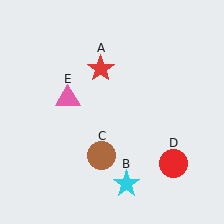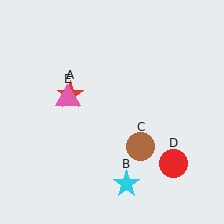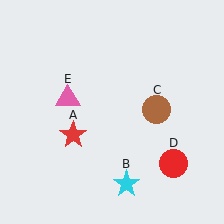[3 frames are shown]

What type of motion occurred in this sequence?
The red star (object A), brown circle (object C) rotated counterclockwise around the center of the scene.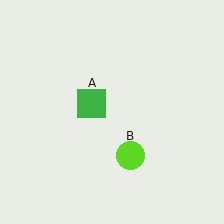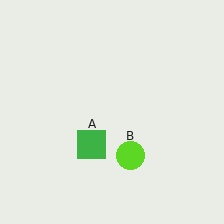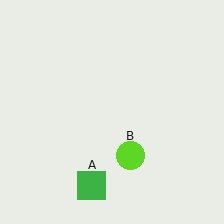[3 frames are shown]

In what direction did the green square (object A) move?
The green square (object A) moved down.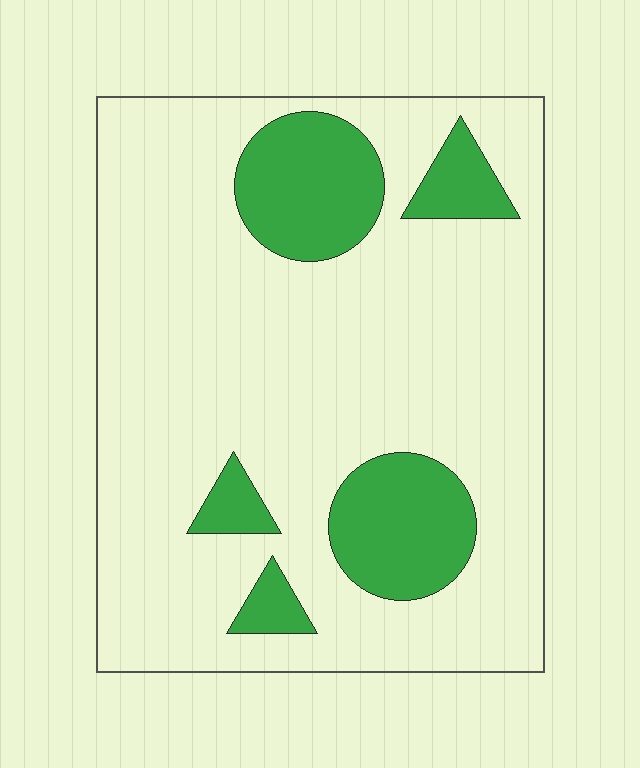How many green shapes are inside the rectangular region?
5.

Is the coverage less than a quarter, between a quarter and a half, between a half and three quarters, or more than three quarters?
Less than a quarter.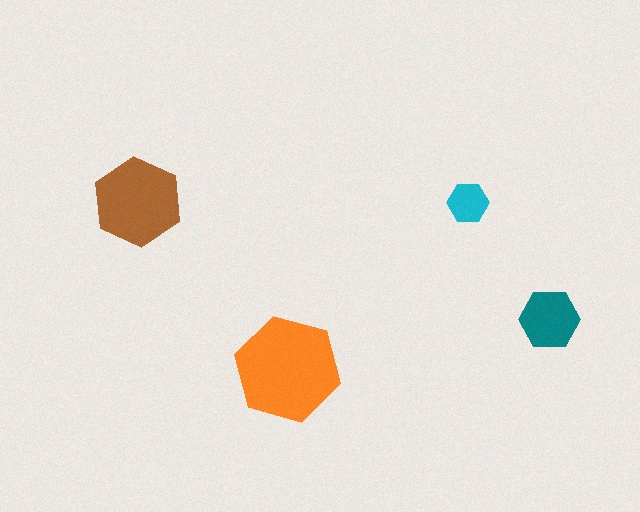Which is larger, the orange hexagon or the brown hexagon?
The orange one.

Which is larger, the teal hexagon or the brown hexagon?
The brown one.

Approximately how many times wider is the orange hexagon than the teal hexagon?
About 2 times wider.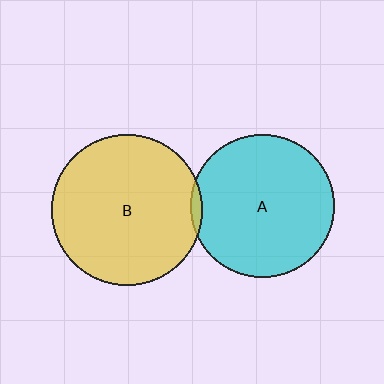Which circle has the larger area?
Circle B (yellow).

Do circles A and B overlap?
Yes.